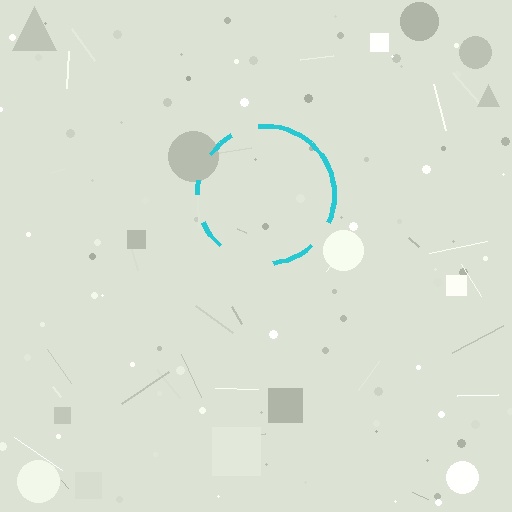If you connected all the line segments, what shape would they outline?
They would outline a circle.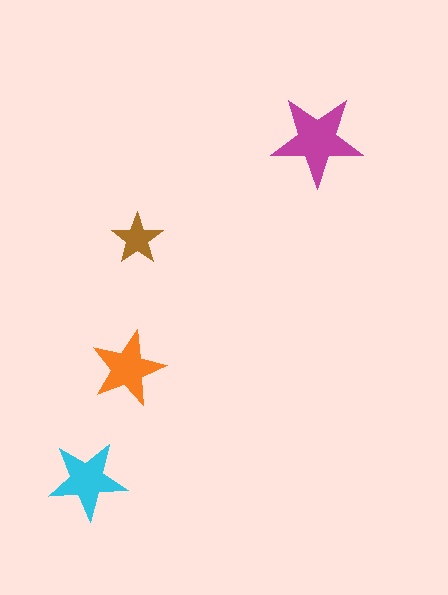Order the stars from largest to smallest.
the magenta one, the cyan one, the orange one, the brown one.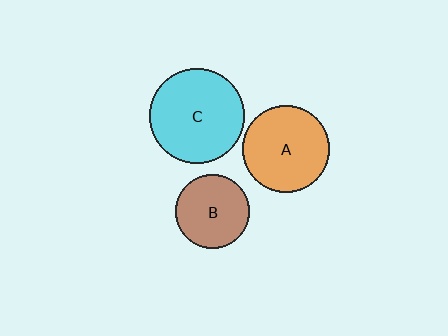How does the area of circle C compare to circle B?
Approximately 1.6 times.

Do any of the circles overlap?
No, none of the circles overlap.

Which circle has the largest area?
Circle C (cyan).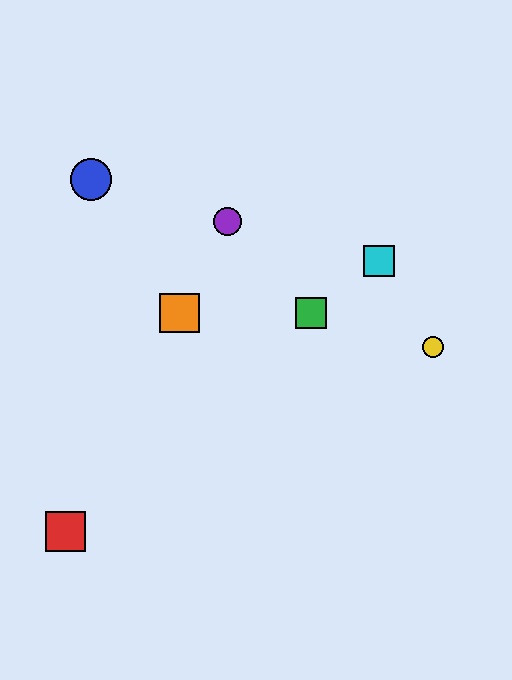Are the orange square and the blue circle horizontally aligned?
No, the orange square is at y≈313 and the blue circle is at y≈179.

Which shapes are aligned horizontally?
The green square, the orange square are aligned horizontally.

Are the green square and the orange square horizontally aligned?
Yes, both are at y≈313.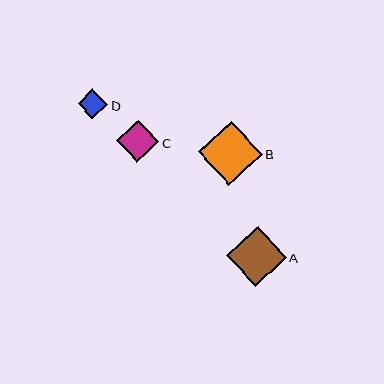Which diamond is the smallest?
Diamond D is the smallest with a size of approximately 29 pixels.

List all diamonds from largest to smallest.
From largest to smallest: B, A, C, D.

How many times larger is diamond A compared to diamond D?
Diamond A is approximately 2.0 times the size of diamond D.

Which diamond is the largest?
Diamond B is the largest with a size of approximately 64 pixels.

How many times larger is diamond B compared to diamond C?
Diamond B is approximately 1.5 times the size of diamond C.